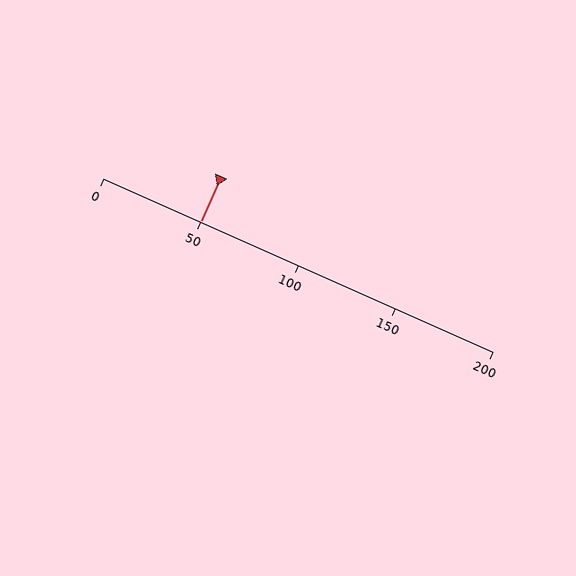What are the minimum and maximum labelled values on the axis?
The axis runs from 0 to 200.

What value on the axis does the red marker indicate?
The marker indicates approximately 50.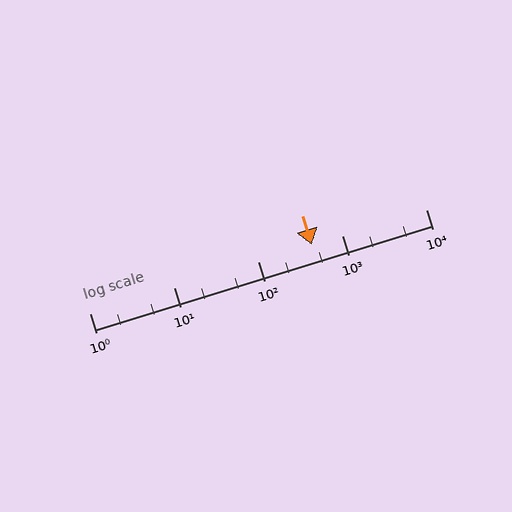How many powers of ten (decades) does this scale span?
The scale spans 4 decades, from 1 to 10000.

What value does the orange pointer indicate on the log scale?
The pointer indicates approximately 440.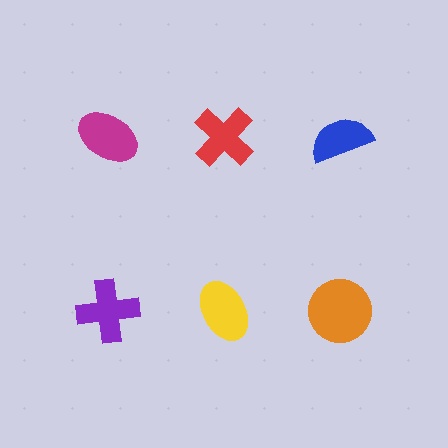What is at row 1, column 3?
A blue semicircle.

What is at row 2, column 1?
A purple cross.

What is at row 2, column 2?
A yellow ellipse.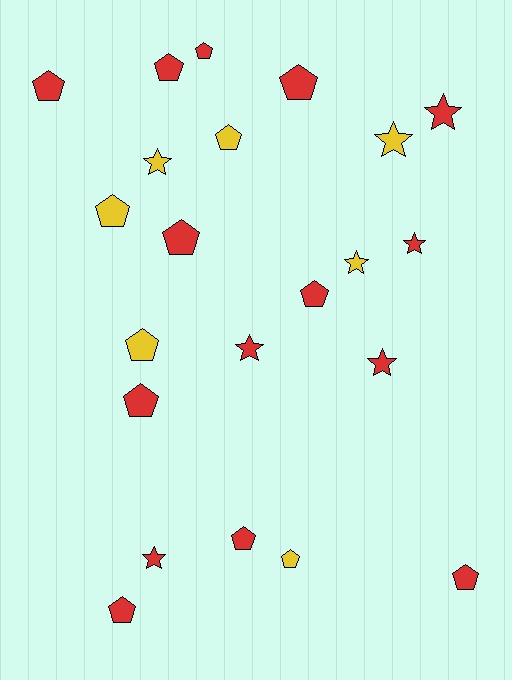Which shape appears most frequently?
Pentagon, with 14 objects.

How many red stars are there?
There are 5 red stars.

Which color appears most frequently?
Red, with 15 objects.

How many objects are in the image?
There are 22 objects.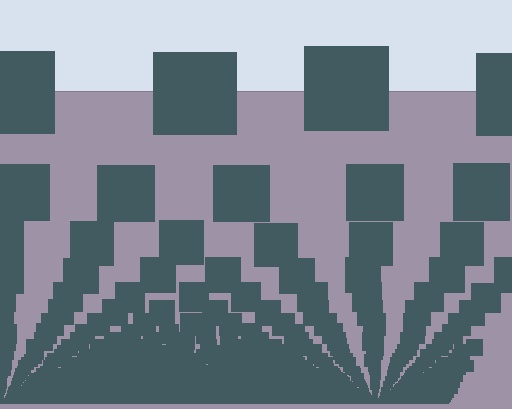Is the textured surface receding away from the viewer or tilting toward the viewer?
The surface appears to tilt toward the viewer. Texture elements get larger and sparser toward the top.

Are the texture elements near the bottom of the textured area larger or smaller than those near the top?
Smaller. The gradient is inverted — elements near the bottom are smaller and denser.